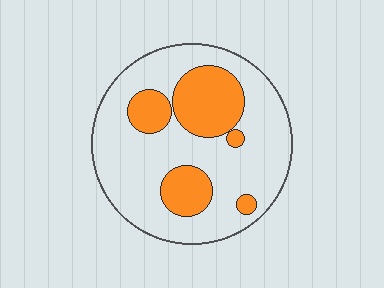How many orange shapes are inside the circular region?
5.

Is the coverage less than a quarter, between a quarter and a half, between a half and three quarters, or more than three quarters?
Between a quarter and a half.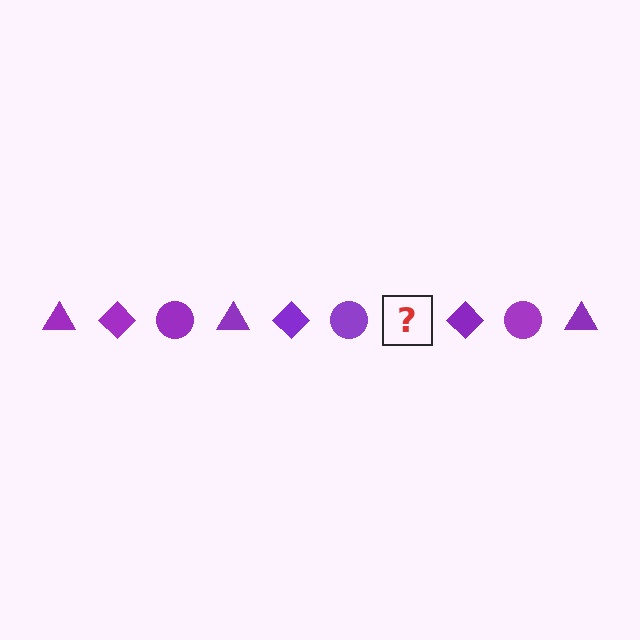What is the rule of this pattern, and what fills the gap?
The rule is that the pattern cycles through triangle, diamond, circle shapes in purple. The gap should be filled with a purple triangle.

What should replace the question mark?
The question mark should be replaced with a purple triangle.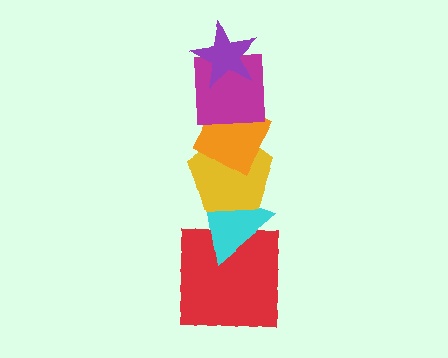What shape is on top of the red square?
The cyan triangle is on top of the red square.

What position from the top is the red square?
The red square is 6th from the top.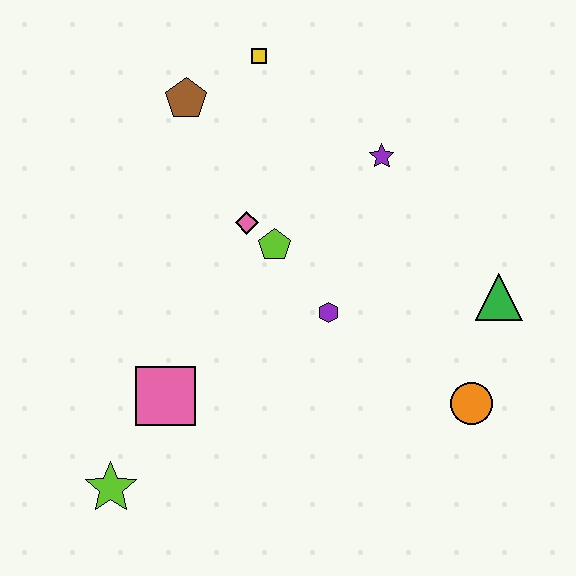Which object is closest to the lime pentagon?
The pink diamond is closest to the lime pentagon.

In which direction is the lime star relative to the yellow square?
The lime star is below the yellow square.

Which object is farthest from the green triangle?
The lime star is farthest from the green triangle.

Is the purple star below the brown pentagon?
Yes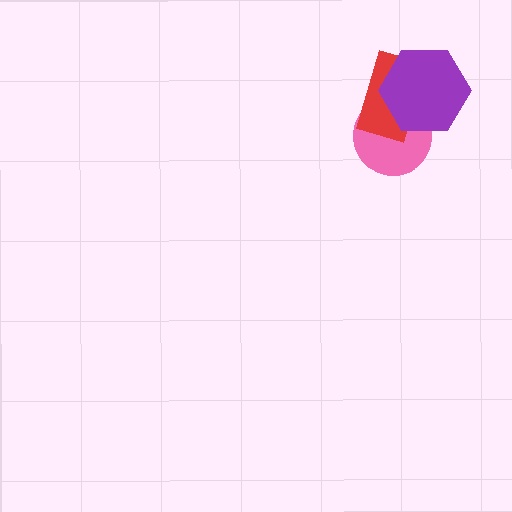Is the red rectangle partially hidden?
Yes, it is partially covered by another shape.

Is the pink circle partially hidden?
Yes, it is partially covered by another shape.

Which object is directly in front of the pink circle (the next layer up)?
The red rectangle is directly in front of the pink circle.